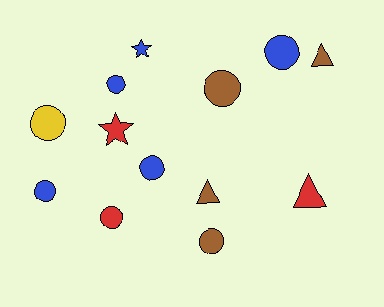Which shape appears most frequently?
Circle, with 8 objects.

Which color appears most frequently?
Blue, with 5 objects.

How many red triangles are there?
There is 1 red triangle.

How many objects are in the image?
There are 13 objects.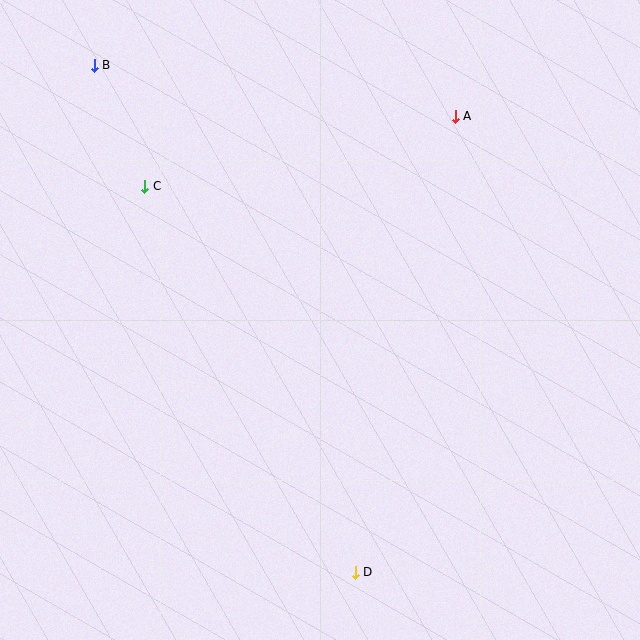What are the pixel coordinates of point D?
Point D is at (355, 572).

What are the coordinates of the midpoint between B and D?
The midpoint between B and D is at (225, 319).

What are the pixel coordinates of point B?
Point B is at (94, 65).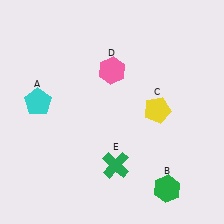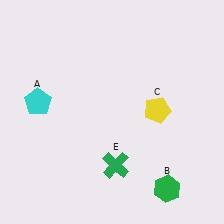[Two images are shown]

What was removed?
The pink hexagon (D) was removed in Image 2.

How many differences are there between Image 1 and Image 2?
There is 1 difference between the two images.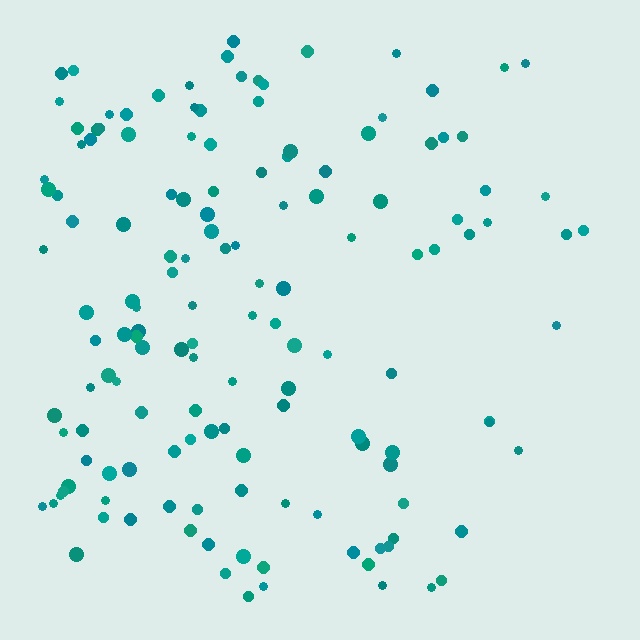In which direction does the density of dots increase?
From right to left, with the left side densest.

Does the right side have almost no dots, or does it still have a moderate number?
Still a moderate number, just noticeably fewer than the left.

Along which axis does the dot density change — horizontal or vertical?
Horizontal.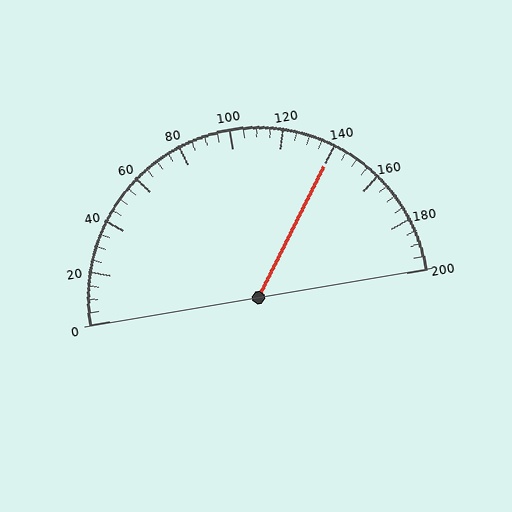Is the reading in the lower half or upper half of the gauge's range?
The reading is in the upper half of the range (0 to 200).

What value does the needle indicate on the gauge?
The needle indicates approximately 140.